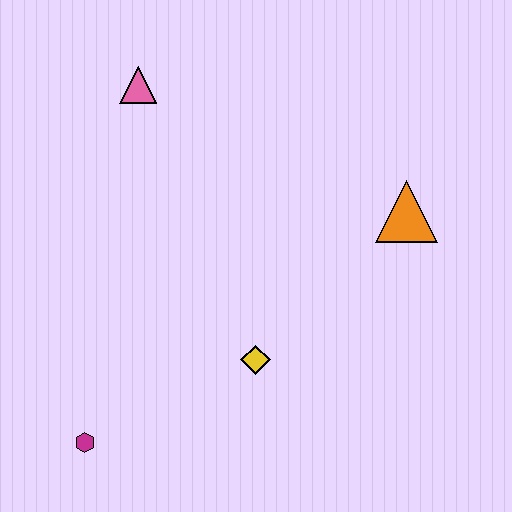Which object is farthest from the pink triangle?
The magenta hexagon is farthest from the pink triangle.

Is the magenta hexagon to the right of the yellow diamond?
No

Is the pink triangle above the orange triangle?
Yes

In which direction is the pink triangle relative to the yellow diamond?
The pink triangle is above the yellow diamond.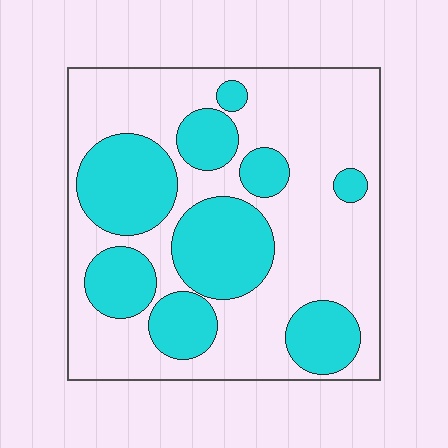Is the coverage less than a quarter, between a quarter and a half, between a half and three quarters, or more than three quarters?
Between a quarter and a half.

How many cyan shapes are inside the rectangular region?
9.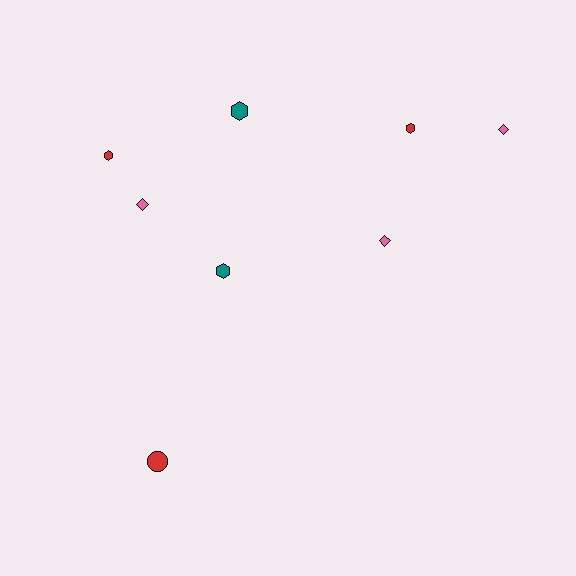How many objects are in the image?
There are 8 objects.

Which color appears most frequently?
Red, with 3 objects.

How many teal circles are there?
There are no teal circles.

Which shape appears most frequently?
Hexagon, with 4 objects.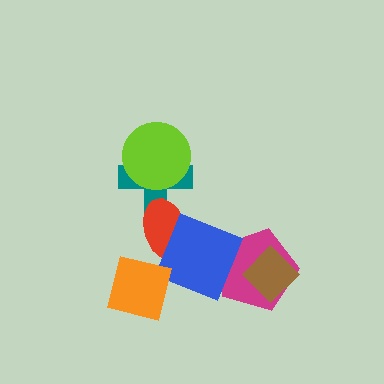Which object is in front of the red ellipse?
The blue diamond is in front of the red ellipse.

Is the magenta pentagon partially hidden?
Yes, it is partially covered by another shape.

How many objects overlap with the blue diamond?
2 objects overlap with the blue diamond.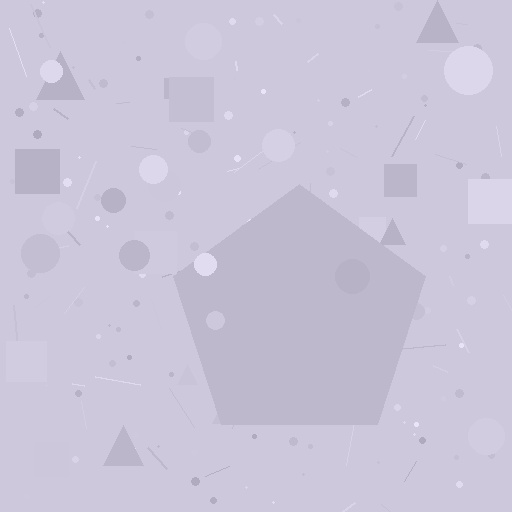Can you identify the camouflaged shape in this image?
The camouflaged shape is a pentagon.